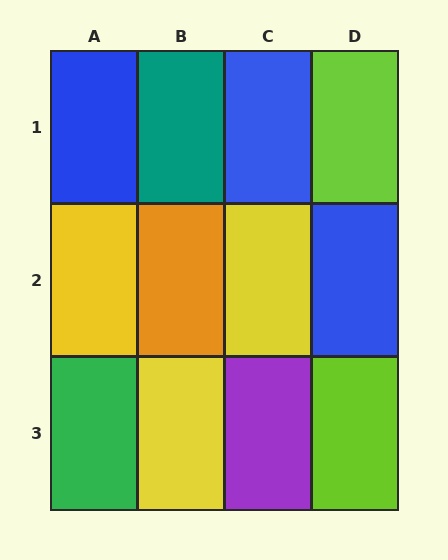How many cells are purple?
1 cell is purple.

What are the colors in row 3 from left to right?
Green, yellow, purple, lime.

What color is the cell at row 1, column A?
Blue.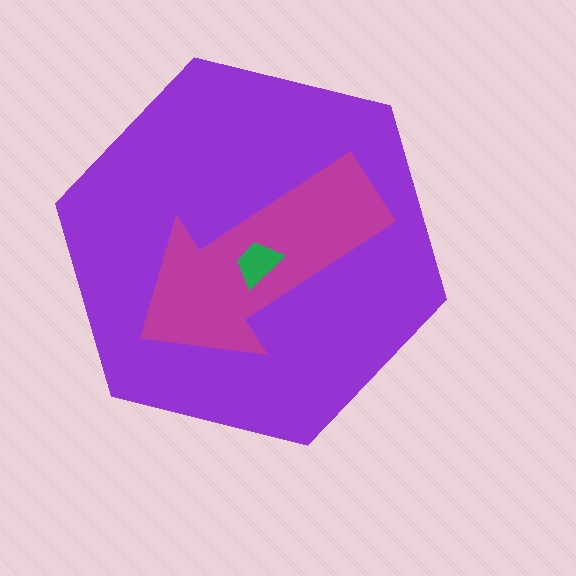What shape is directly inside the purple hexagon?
The magenta arrow.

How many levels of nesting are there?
3.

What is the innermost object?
The green trapezoid.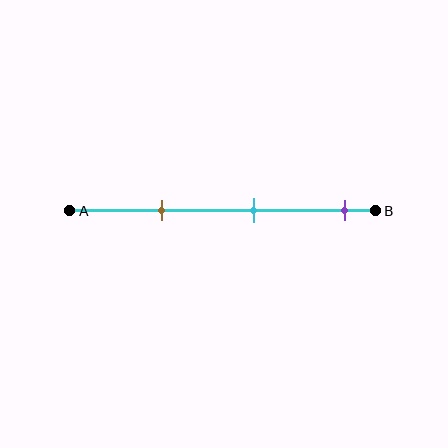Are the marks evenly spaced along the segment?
Yes, the marks are approximately evenly spaced.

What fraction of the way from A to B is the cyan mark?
The cyan mark is approximately 60% (0.6) of the way from A to B.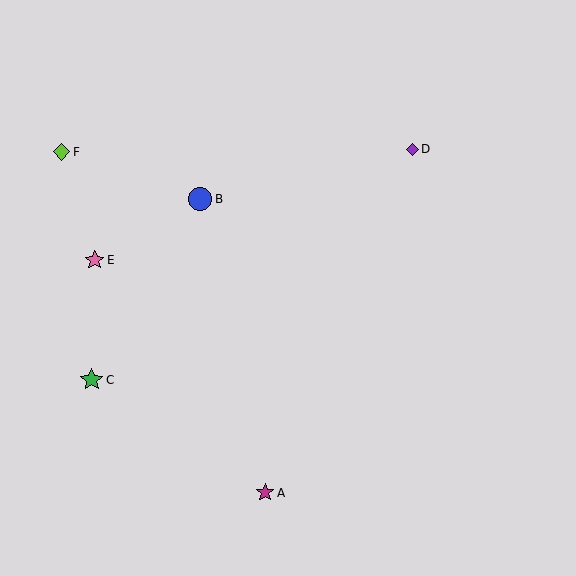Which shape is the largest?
The blue circle (labeled B) is the largest.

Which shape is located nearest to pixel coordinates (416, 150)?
The purple diamond (labeled D) at (412, 149) is nearest to that location.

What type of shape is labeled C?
Shape C is a green star.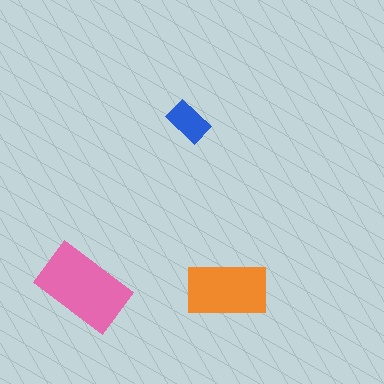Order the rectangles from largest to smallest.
the pink one, the orange one, the blue one.